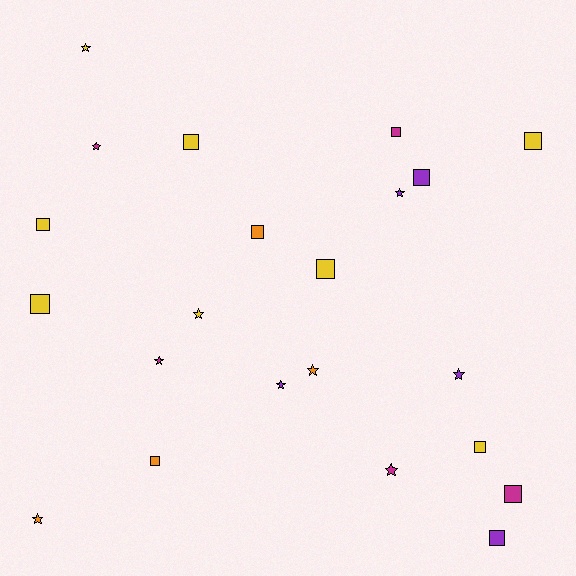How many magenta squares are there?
There are 2 magenta squares.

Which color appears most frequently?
Yellow, with 8 objects.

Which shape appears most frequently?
Square, with 12 objects.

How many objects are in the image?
There are 22 objects.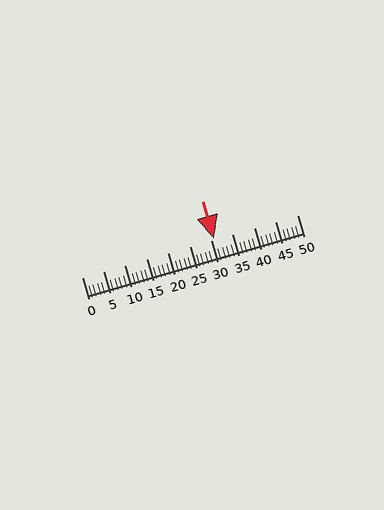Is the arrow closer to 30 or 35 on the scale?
The arrow is closer to 30.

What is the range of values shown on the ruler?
The ruler shows values from 0 to 50.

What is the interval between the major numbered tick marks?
The major tick marks are spaced 5 units apart.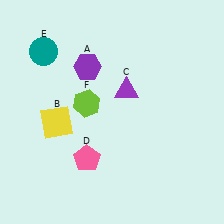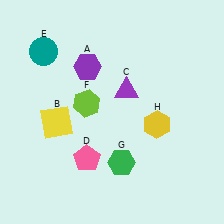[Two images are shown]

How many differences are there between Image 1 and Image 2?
There are 2 differences between the two images.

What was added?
A green hexagon (G), a yellow hexagon (H) were added in Image 2.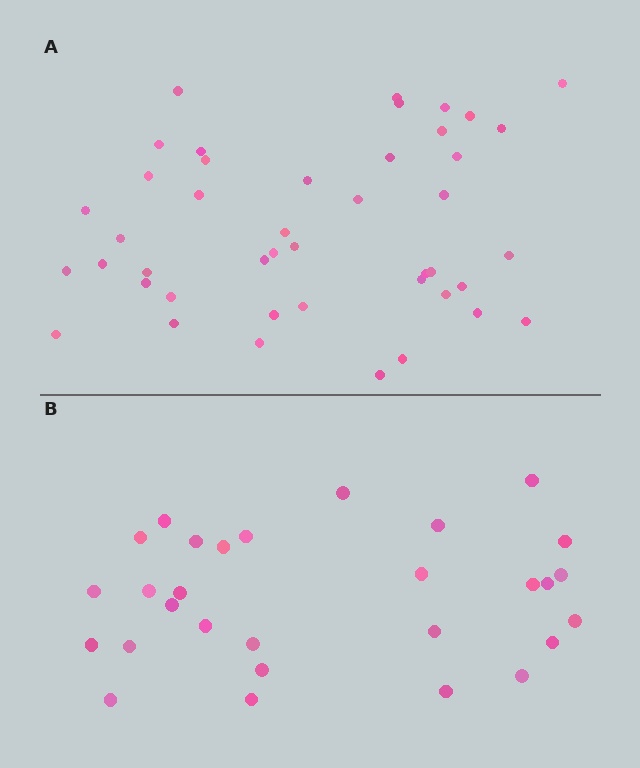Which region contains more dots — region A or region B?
Region A (the top region) has more dots.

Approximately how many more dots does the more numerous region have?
Region A has approximately 15 more dots than region B.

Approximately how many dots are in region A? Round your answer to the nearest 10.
About 40 dots. (The exact count is 44, which rounds to 40.)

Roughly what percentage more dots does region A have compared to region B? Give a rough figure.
About 50% more.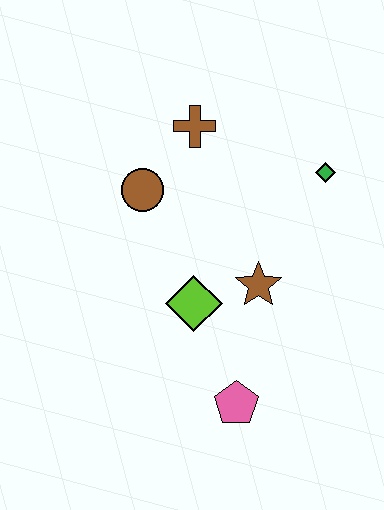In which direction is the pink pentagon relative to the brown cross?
The pink pentagon is below the brown cross.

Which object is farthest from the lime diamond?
The green diamond is farthest from the lime diamond.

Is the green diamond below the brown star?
No